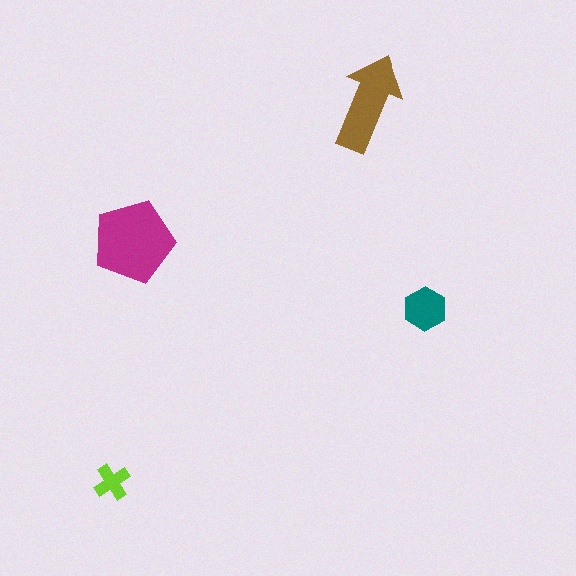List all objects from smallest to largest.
The lime cross, the teal hexagon, the brown arrow, the magenta pentagon.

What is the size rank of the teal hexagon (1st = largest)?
3rd.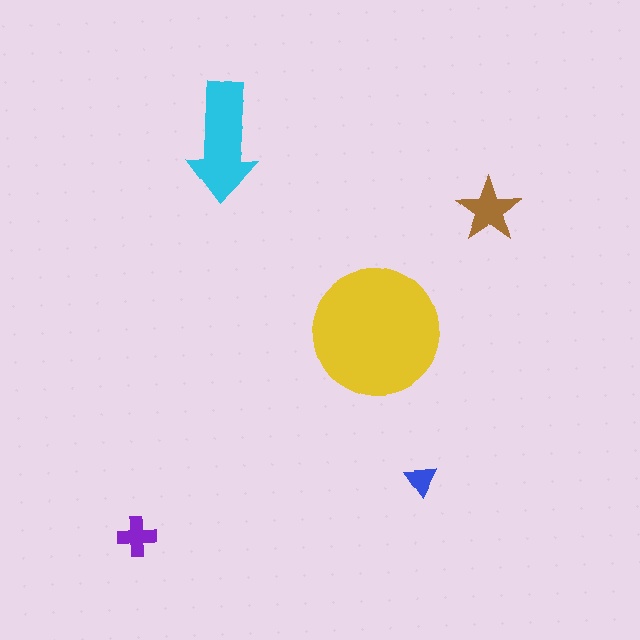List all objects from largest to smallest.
The yellow circle, the cyan arrow, the brown star, the purple cross, the blue triangle.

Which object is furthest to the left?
The purple cross is leftmost.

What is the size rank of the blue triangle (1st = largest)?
5th.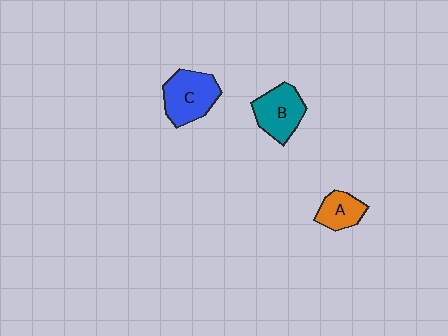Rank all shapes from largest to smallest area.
From largest to smallest: C (blue), B (teal), A (orange).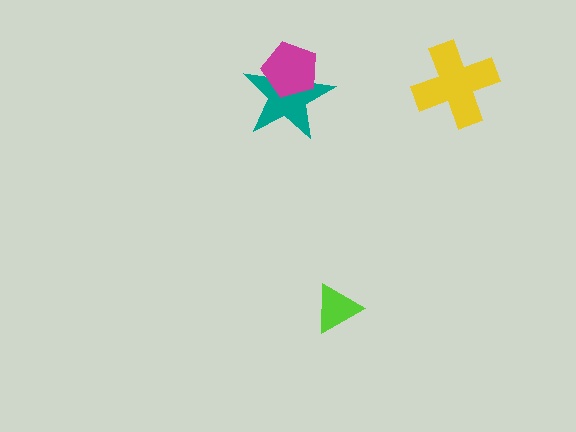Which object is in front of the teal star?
The magenta pentagon is in front of the teal star.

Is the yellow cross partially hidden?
No, no other shape covers it.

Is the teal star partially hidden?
Yes, it is partially covered by another shape.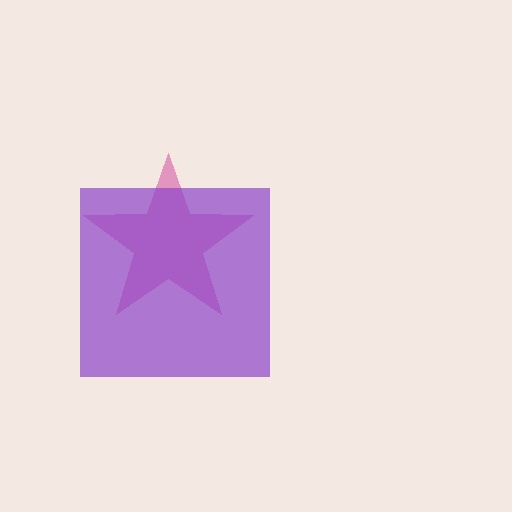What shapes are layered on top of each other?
The layered shapes are: a pink star, a purple square.